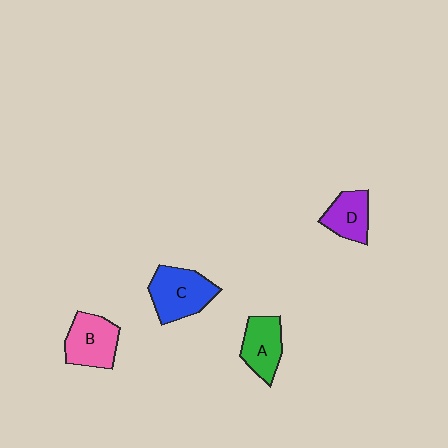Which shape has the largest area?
Shape C (blue).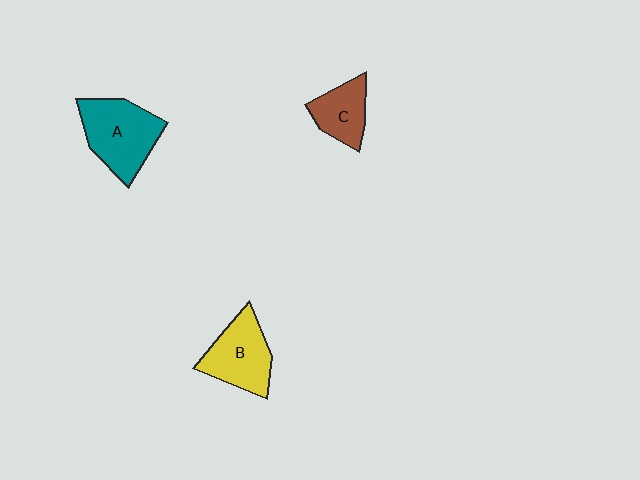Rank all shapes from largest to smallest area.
From largest to smallest: A (teal), B (yellow), C (brown).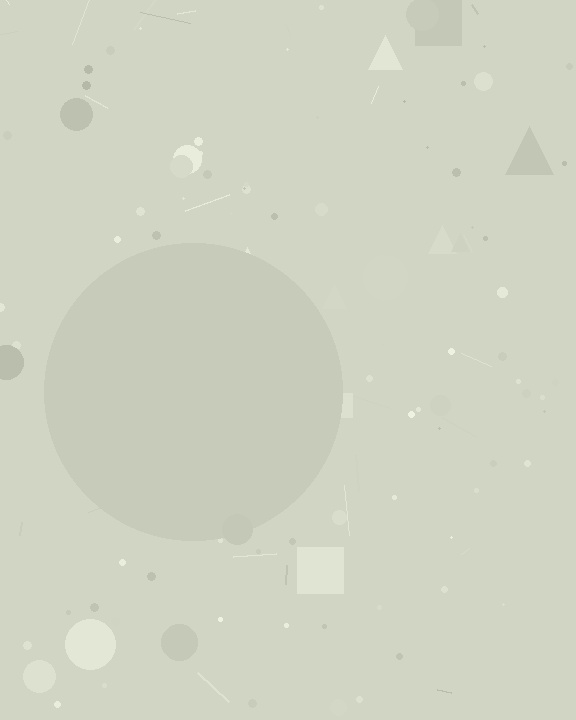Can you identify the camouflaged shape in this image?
The camouflaged shape is a circle.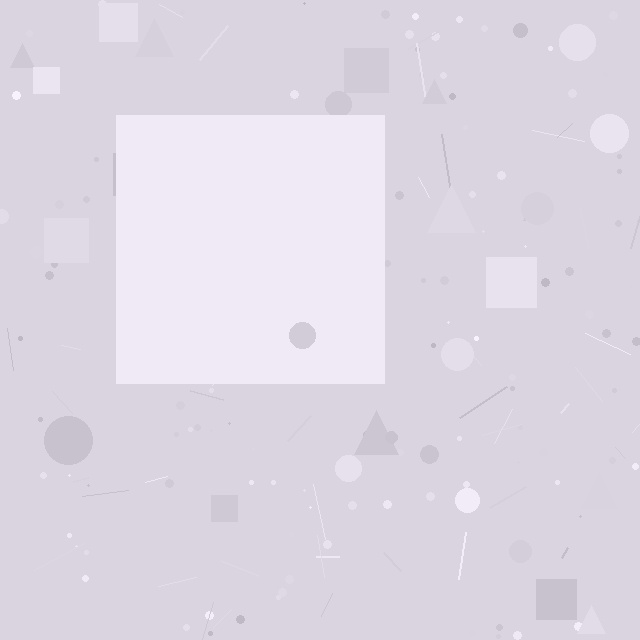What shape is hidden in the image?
A square is hidden in the image.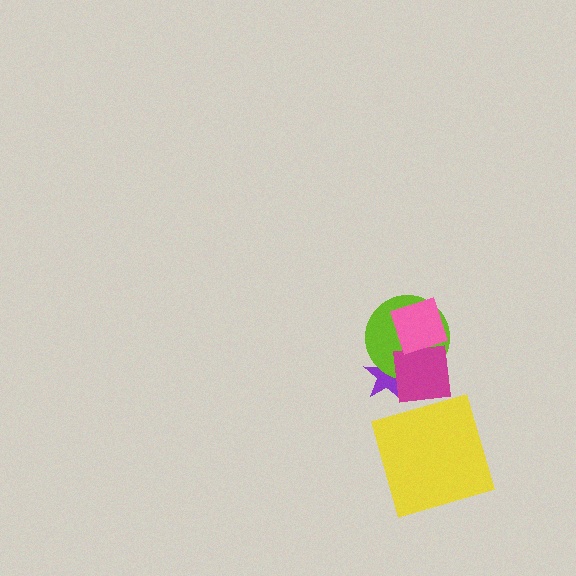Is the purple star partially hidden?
Yes, it is partially covered by another shape.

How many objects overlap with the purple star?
2 objects overlap with the purple star.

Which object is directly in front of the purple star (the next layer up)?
The lime circle is directly in front of the purple star.